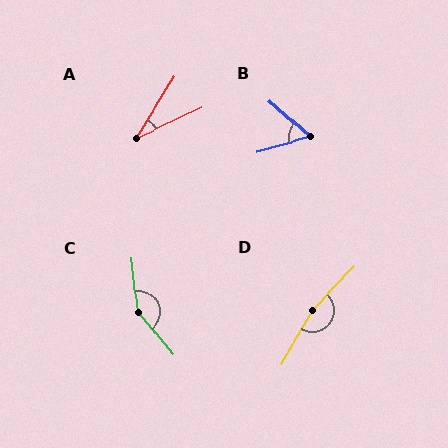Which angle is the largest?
D, at approximately 166 degrees.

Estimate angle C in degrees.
Approximately 146 degrees.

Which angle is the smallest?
A, at approximately 33 degrees.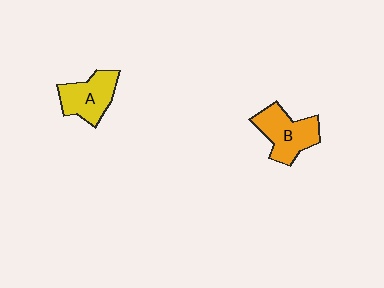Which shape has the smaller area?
Shape A (yellow).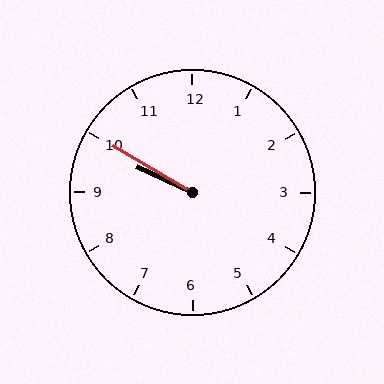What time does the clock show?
9:50.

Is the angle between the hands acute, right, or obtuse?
It is acute.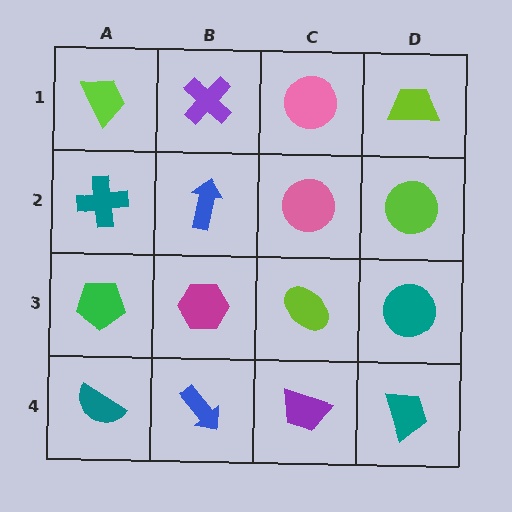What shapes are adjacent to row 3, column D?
A lime circle (row 2, column D), a teal trapezoid (row 4, column D), a lime ellipse (row 3, column C).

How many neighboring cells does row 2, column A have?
3.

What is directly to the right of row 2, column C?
A lime circle.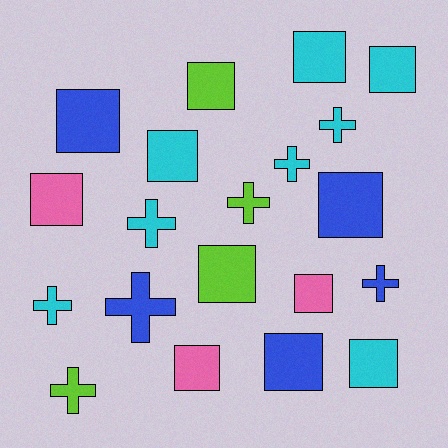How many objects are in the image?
There are 20 objects.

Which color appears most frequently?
Cyan, with 8 objects.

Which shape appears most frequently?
Square, with 12 objects.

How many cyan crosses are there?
There are 4 cyan crosses.